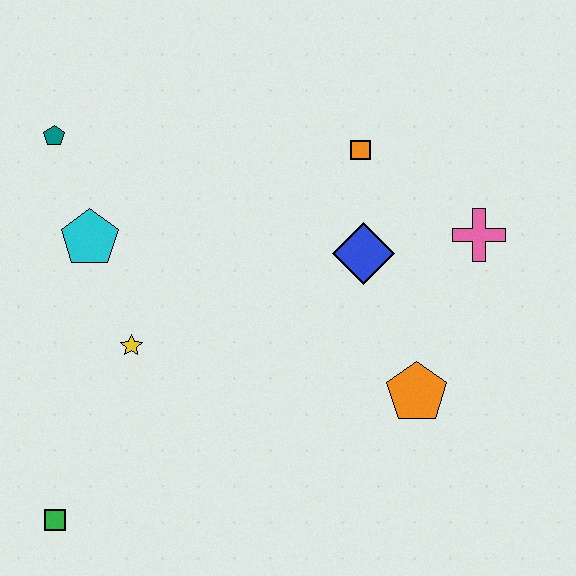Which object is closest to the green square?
The yellow star is closest to the green square.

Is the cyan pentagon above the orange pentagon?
Yes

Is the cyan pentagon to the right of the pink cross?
No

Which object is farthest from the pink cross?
The green square is farthest from the pink cross.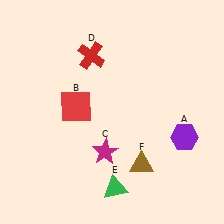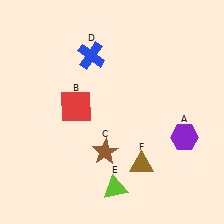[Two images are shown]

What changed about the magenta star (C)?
In Image 1, C is magenta. In Image 2, it changed to brown.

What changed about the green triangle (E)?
In Image 1, E is green. In Image 2, it changed to lime.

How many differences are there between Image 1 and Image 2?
There are 3 differences between the two images.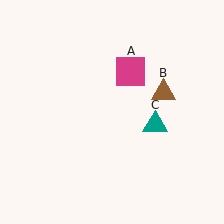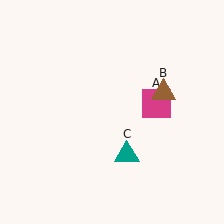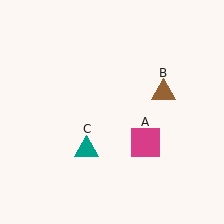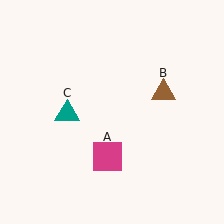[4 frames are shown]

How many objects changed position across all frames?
2 objects changed position: magenta square (object A), teal triangle (object C).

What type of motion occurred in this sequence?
The magenta square (object A), teal triangle (object C) rotated clockwise around the center of the scene.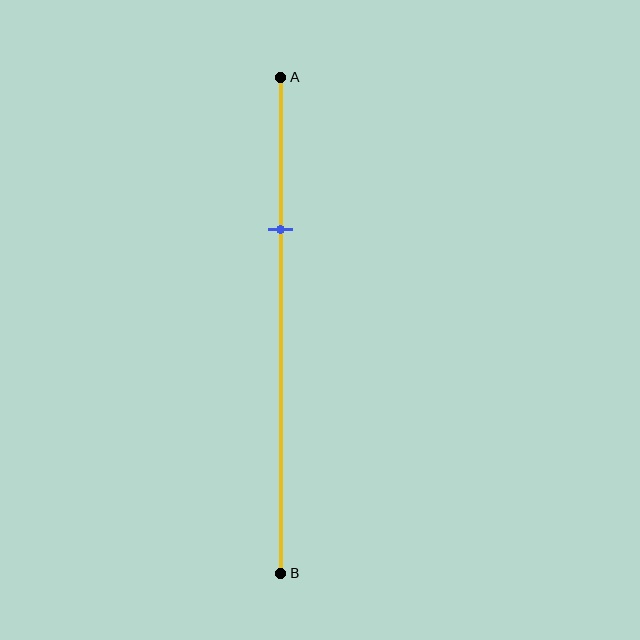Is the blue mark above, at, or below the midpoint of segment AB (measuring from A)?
The blue mark is above the midpoint of segment AB.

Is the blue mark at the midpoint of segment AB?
No, the mark is at about 30% from A, not at the 50% midpoint.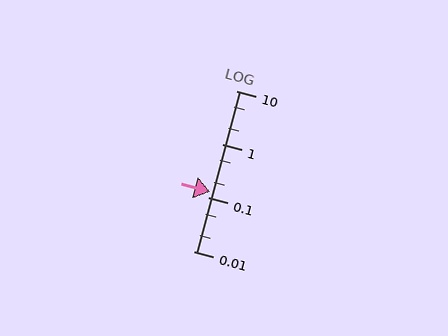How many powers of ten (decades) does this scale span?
The scale spans 3 decades, from 0.01 to 10.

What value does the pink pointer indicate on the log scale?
The pointer indicates approximately 0.13.